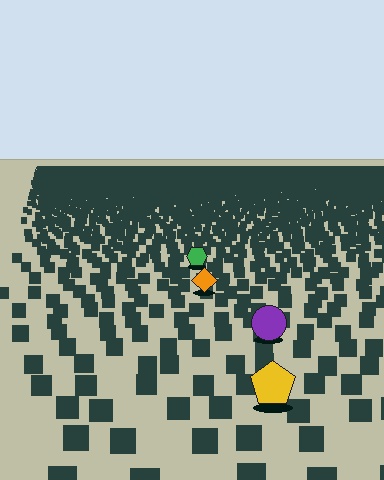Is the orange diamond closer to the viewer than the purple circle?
No. The purple circle is closer — you can tell from the texture gradient: the ground texture is coarser near it.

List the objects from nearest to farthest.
From nearest to farthest: the yellow pentagon, the purple circle, the orange diamond, the green hexagon.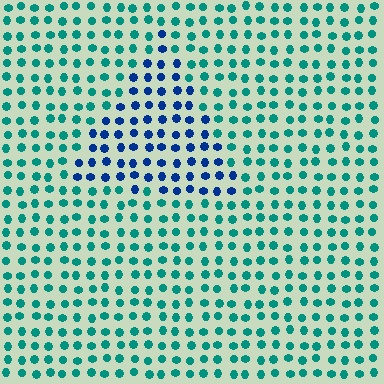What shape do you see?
I see a triangle.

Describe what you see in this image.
The image is filled with small teal elements in a uniform arrangement. A triangle-shaped region is visible where the elements are tinted to a slightly different hue, forming a subtle color boundary.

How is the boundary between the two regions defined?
The boundary is defined purely by a slight shift in hue (about 48 degrees). Spacing, size, and orientation are identical on both sides.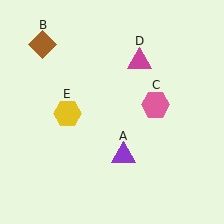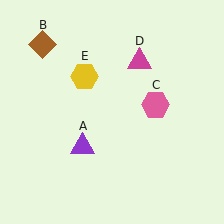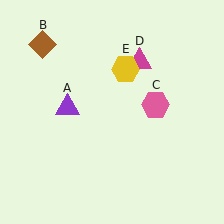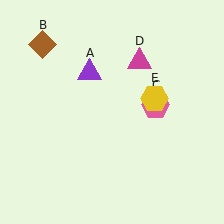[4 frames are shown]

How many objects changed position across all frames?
2 objects changed position: purple triangle (object A), yellow hexagon (object E).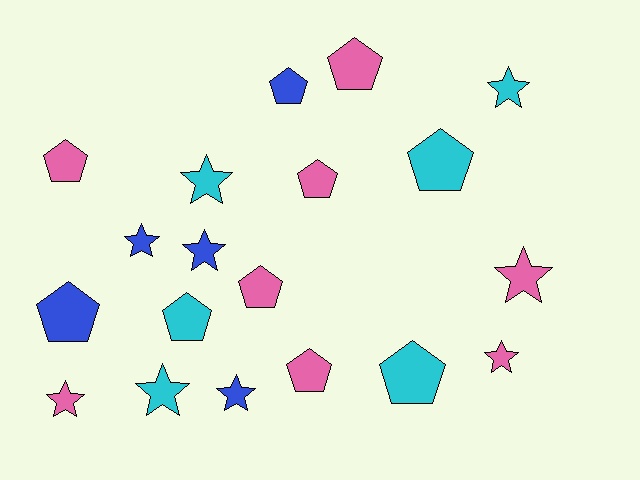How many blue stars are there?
There are 3 blue stars.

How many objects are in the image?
There are 19 objects.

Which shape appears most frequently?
Pentagon, with 10 objects.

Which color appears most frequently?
Pink, with 8 objects.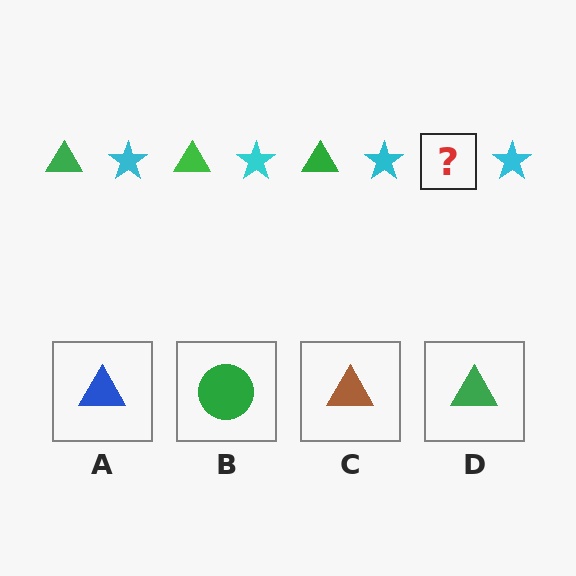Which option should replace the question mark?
Option D.